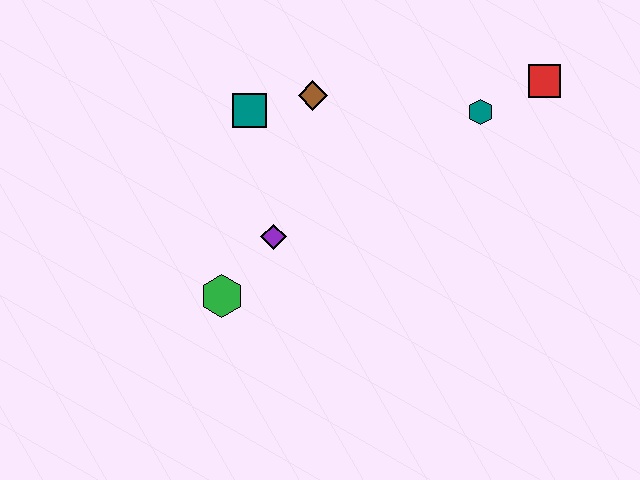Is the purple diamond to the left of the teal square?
No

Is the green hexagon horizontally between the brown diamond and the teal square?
No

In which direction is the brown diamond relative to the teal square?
The brown diamond is to the right of the teal square.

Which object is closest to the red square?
The teal hexagon is closest to the red square.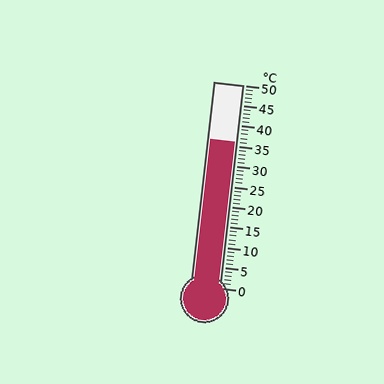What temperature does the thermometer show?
The thermometer shows approximately 36°C.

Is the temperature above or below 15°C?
The temperature is above 15°C.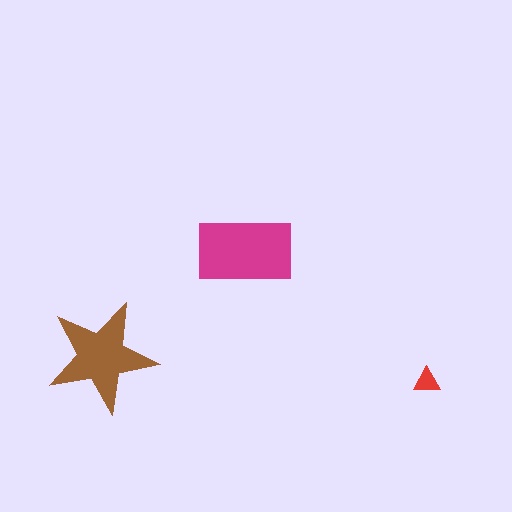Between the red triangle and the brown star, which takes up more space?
The brown star.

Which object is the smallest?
The red triangle.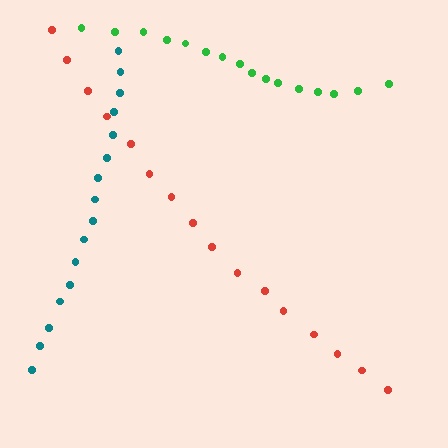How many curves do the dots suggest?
There are 3 distinct paths.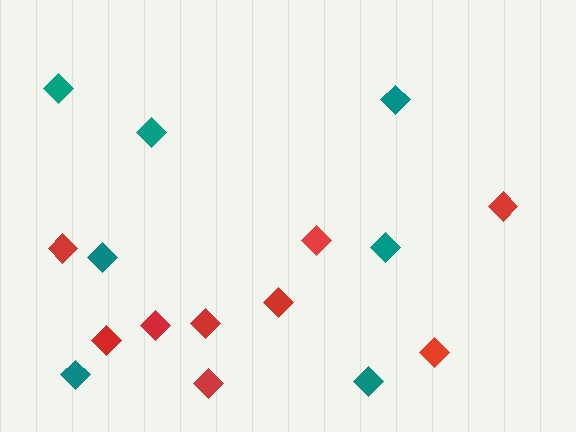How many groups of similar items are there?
There are 2 groups: one group of red diamonds (9) and one group of teal diamonds (7).